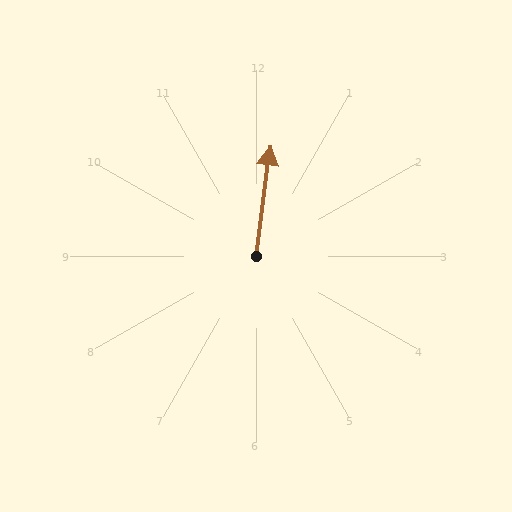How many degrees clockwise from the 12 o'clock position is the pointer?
Approximately 7 degrees.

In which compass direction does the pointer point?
North.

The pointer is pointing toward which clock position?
Roughly 12 o'clock.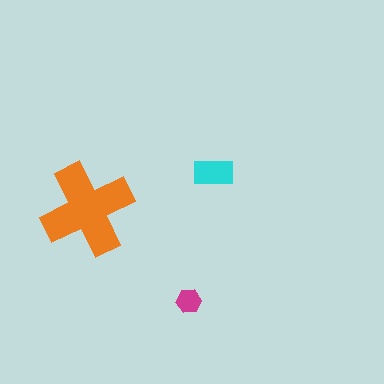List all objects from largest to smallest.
The orange cross, the cyan rectangle, the magenta hexagon.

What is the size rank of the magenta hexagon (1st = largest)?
3rd.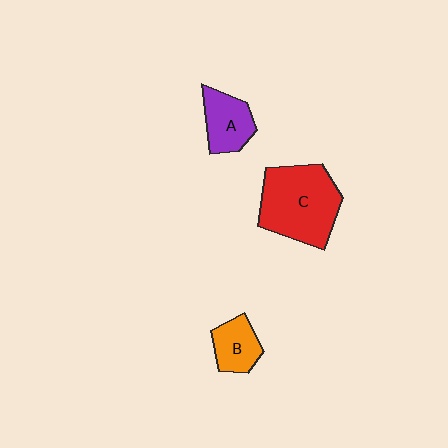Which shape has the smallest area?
Shape B (orange).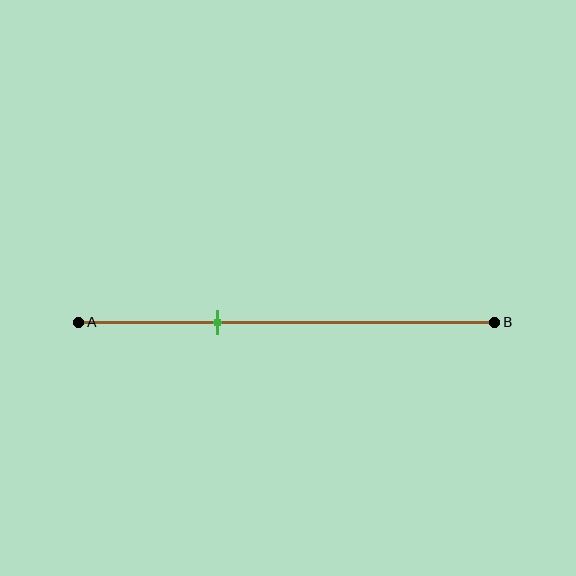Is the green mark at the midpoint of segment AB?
No, the mark is at about 35% from A, not at the 50% midpoint.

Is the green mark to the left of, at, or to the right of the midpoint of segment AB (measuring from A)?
The green mark is to the left of the midpoint of segment AB.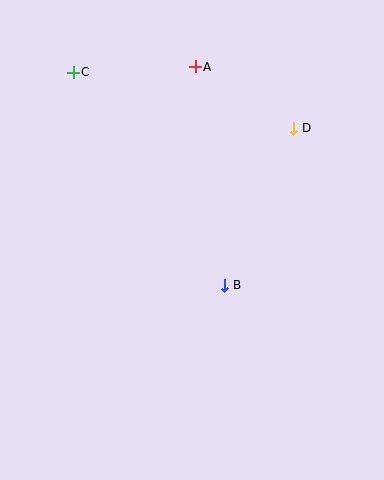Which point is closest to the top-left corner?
Point C is closest to the top-left corner.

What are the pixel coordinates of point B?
Point B is at (225, 285).